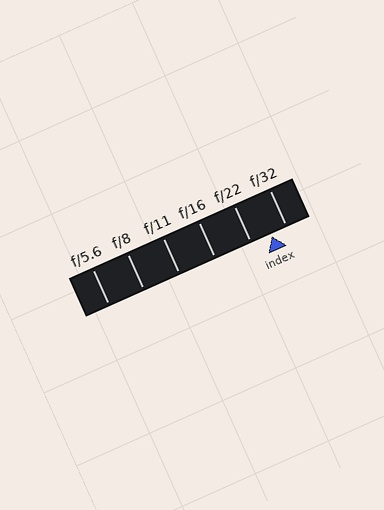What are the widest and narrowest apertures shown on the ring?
The widest aperture shown is f/5.6 and the narrowest is f/32.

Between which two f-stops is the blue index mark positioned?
The index mark is between f/22 and f/32.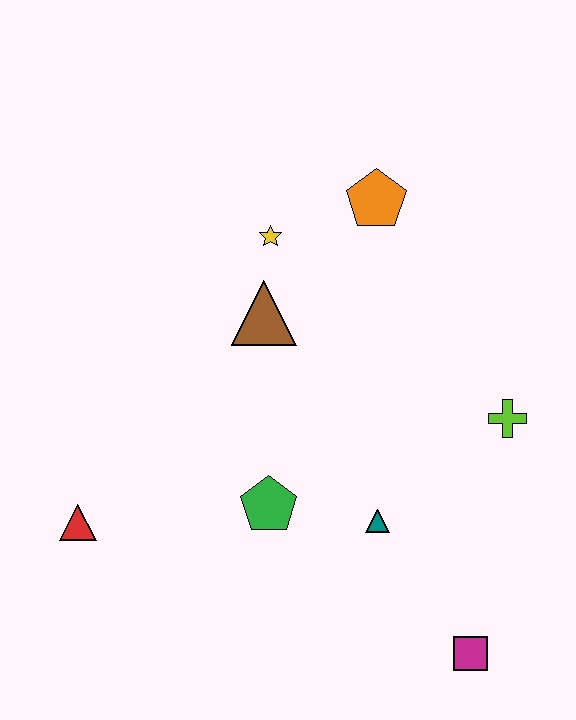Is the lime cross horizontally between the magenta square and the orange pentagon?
No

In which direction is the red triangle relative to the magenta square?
The red triangle is to the left of the magenta square.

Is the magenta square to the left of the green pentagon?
No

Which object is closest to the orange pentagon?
The yellow star is closest to the orange pentagon.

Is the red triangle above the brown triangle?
No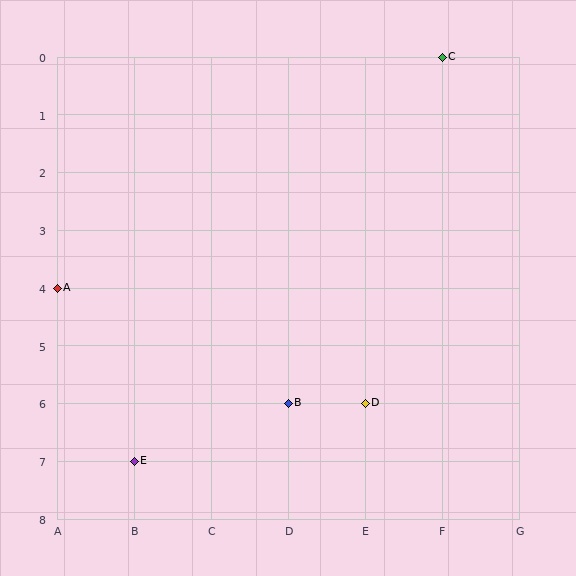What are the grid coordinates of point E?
Point E is at grid coordinates (B, 7).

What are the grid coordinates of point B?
Point B is at grid coordinates (D, 6).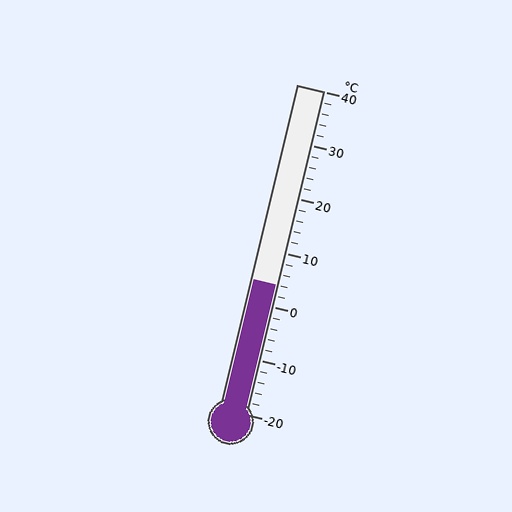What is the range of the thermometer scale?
The thermometer scale ranges from -20°C to 40°C.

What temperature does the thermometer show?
The thermometer shows approximately 4°C.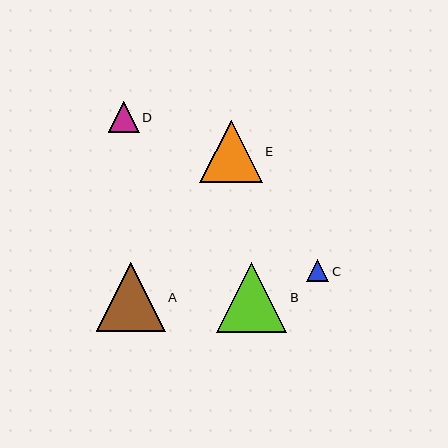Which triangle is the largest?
Triangle B is the largest with a size of approximately 70 pixels.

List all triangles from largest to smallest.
From largest to smallest: B, A, E, D, C.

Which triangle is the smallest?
Triangle C is the smallest with a size of approximately 22 pixels.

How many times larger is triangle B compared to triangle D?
Triangle B is approximately 2.3 times the size of triangle D.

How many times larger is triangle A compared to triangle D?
Triangle A is approximately 2.3 times the size of triangle D.